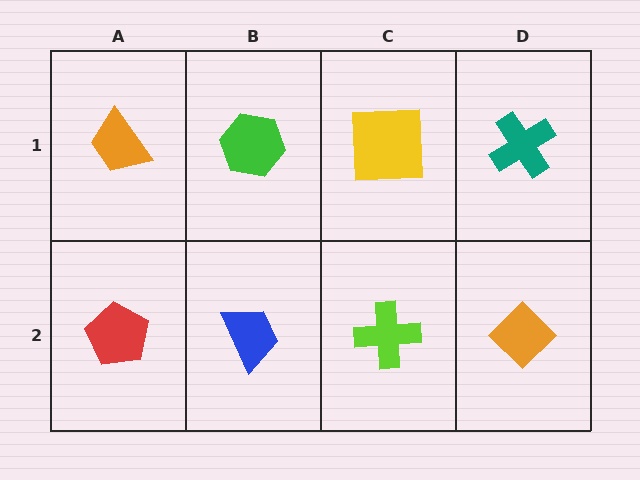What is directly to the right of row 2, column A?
A blue trapezoid.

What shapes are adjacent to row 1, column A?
A red pentagon (row 2, column A), a green hexagon (row 1, column B).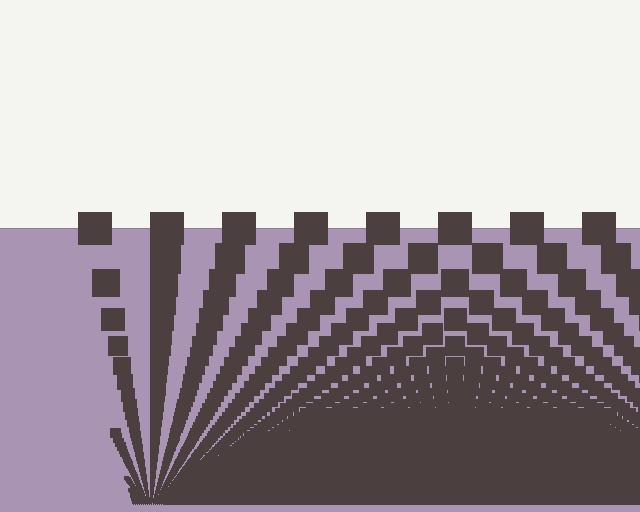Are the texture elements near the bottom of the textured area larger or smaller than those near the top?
Smaller. The gradient is inverted — elements near the bottom are smaller and denser.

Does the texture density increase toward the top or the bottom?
Density increases toward the bottom.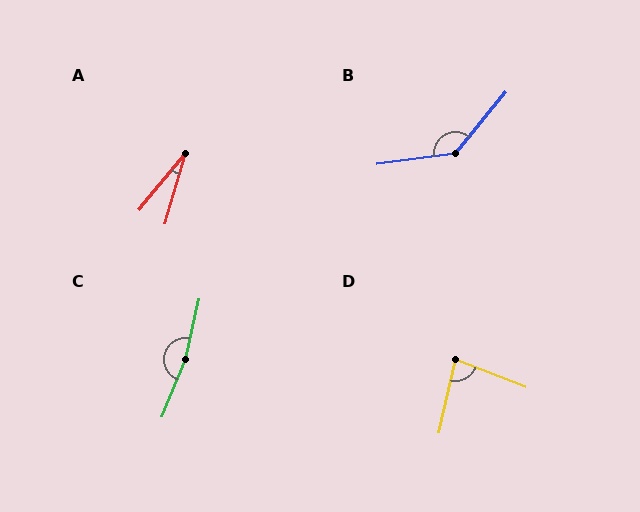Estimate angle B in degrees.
Approximately 137 degrees.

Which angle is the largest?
C, at approximately 170 degrees.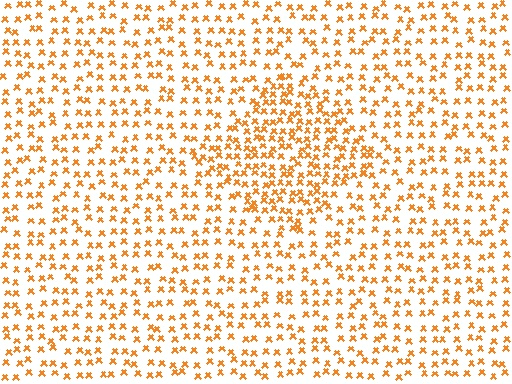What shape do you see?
I see a diamond.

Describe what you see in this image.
The image contains small orange elements arranged at two different densities. A diamond-shaped region is visible where the elements are more densely packed than the surrounding area.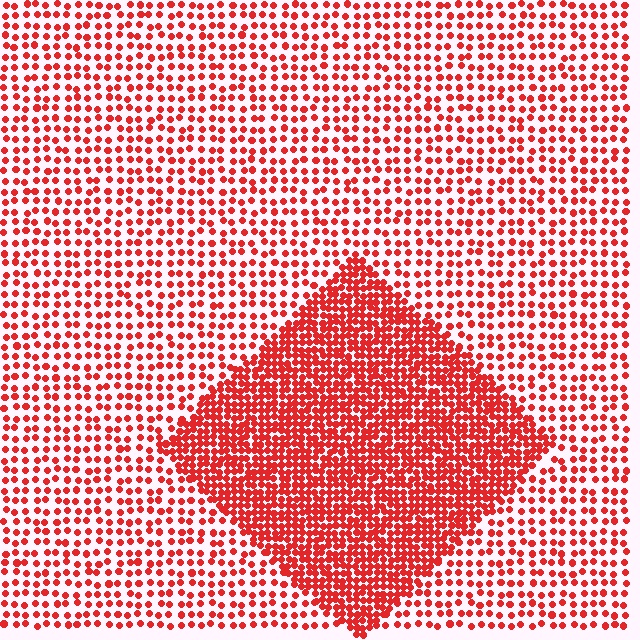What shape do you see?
I see a diamond.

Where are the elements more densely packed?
The elements are more densely packed inside the diamond boundary.